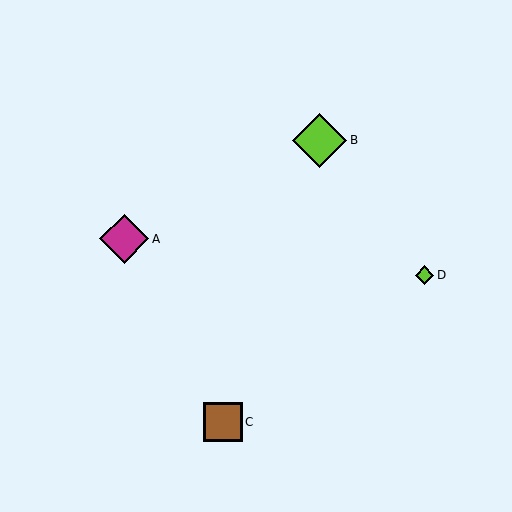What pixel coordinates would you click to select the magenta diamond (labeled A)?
Click at (124, 239) to select the magenta diamond A.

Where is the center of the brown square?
The center of the brown square is at (223, 422).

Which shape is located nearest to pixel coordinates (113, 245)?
The magenta diamond (labeled A) at (124, 239) is nearest to that location.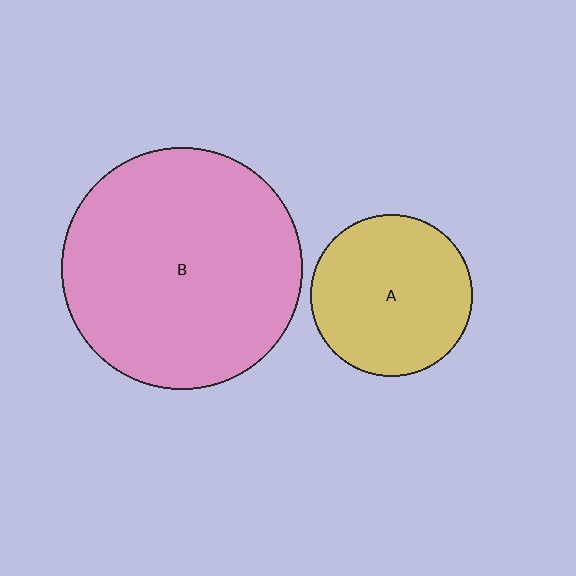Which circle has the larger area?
Circle B (pink).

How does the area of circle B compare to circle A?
Approximately 2.2 times.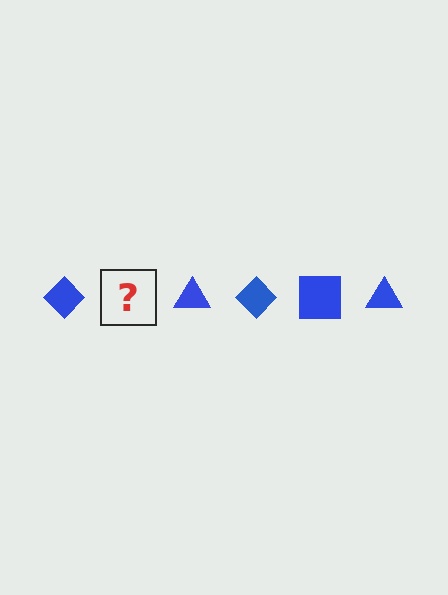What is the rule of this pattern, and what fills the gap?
The rule is that the pattern cycles through diamond, square, triangle shapes in blue. The gap should be filled with a blue square.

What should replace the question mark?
The question mark should be replaced with a blue square.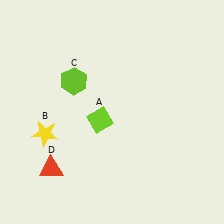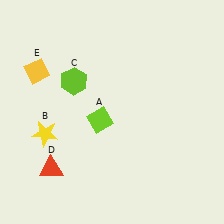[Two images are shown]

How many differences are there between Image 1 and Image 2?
There is 1 difference between the two images.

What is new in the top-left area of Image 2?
A yellow diamond (E) was added in the top-left area of Image 2.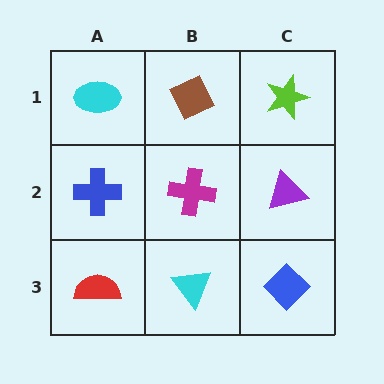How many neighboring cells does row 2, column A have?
3.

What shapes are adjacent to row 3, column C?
A purple triangle (row 2, column C), a cyan triangle (row 3, column B).